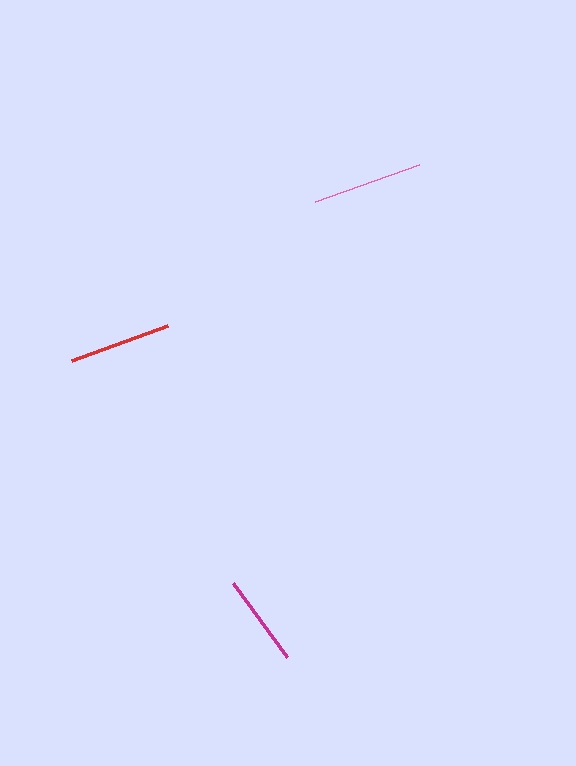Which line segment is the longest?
The pink line is the longest at approximately 110 pixels.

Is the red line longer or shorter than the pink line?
The pink line is longer than the red line.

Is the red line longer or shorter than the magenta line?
The red line is longer than the magenta line.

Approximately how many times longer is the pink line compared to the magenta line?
The pink line is approximately 1.2 times the length of the magenta line.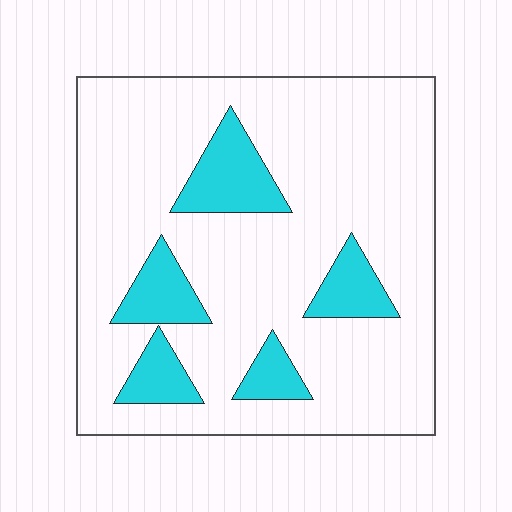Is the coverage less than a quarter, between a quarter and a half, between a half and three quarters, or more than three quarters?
Less than a quarter.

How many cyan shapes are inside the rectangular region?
5.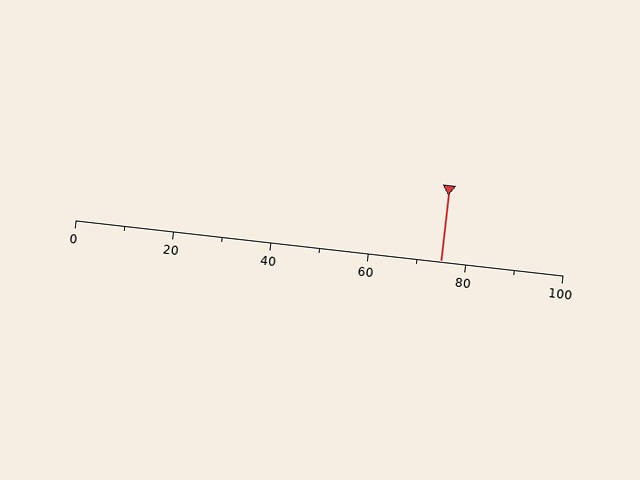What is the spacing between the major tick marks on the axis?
The major ticks are spaced 20 apart.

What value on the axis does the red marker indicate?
The marker indicates approximately 75.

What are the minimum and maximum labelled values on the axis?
The axis runs from 0 to 100.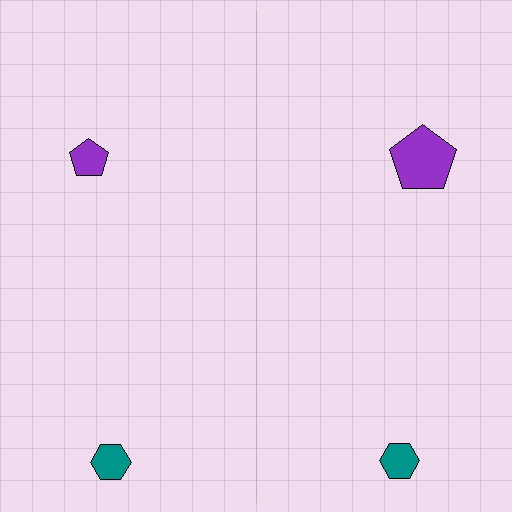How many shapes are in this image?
There are 4 shapes in this image.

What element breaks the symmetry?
The purple pentagon on the right side has a different size than its mirror counterpart.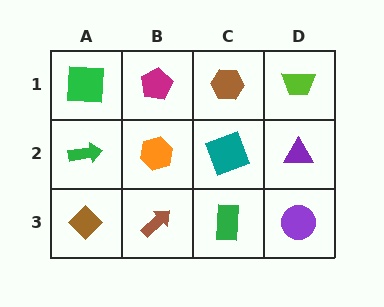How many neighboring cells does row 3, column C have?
3.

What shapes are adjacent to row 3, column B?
An orange hexagon (row 2, column B), a brown diamond (row 3, column A), a green rectangle (row 3, column C).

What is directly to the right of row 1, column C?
A lime trapezoid.